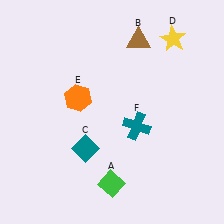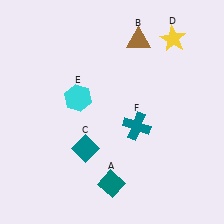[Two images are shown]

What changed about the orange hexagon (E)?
In Image 1, E is orange. In Image 2, it changed to cyan.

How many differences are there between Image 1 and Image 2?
There are 2 differences between the two images.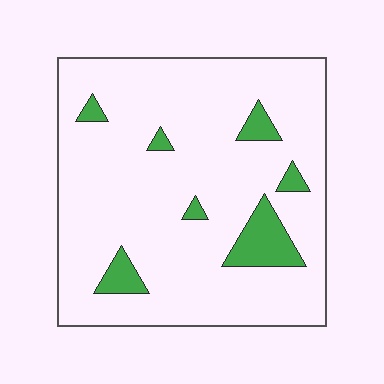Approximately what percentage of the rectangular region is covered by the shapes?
Approximately 10%.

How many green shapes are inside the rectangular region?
7.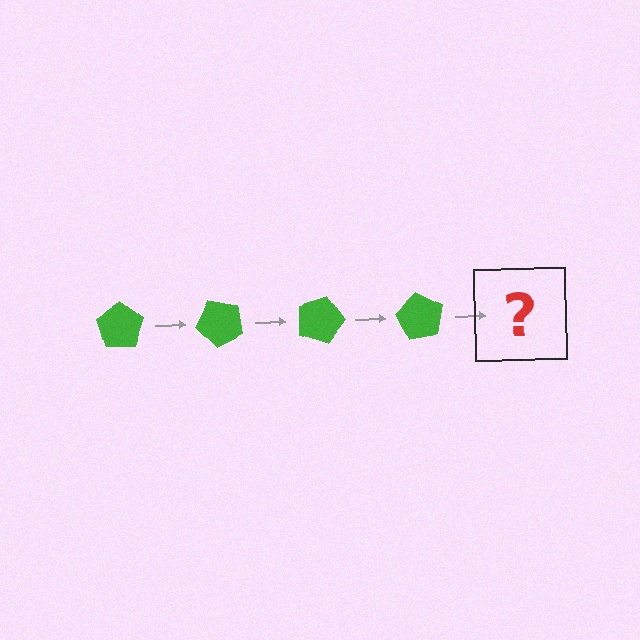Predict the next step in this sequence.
The next step is a green pentagon rotated 180 degrees.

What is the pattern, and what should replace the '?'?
The pattern is that the pentagon rotates 45 degrees each step. The '?' should be a green pentagon rotated 180 degrees.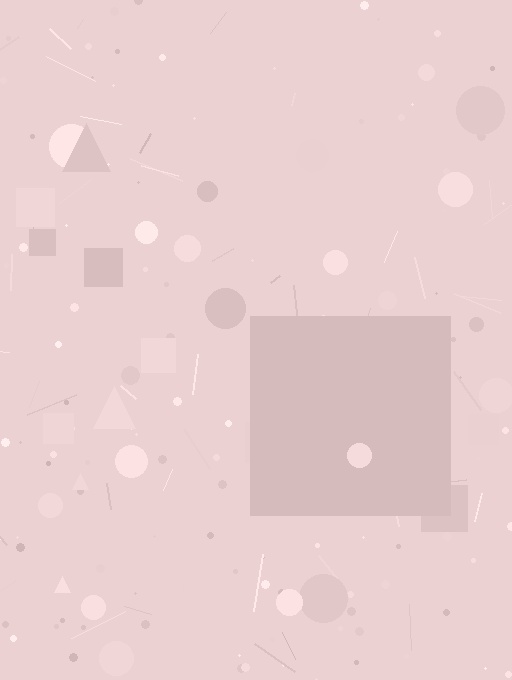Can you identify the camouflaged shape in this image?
The camouflaged shape is a square.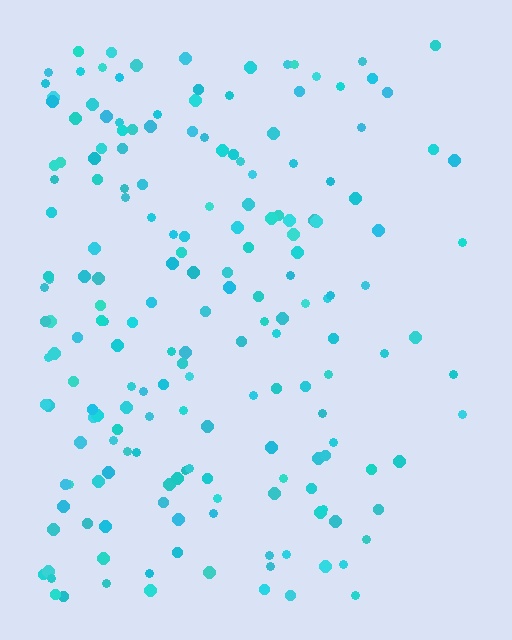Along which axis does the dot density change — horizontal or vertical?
Horizontal.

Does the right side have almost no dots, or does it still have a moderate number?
Still a moderate number, just noticeably fewer than the left.